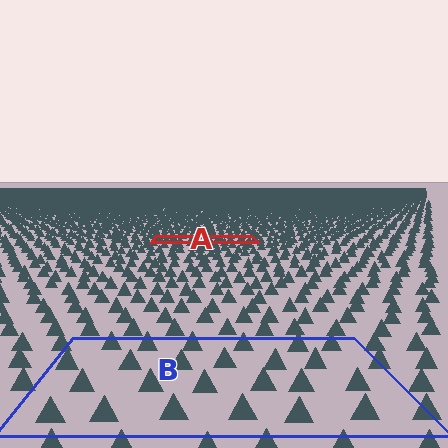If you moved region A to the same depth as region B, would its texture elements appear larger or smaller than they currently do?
They would appear larger. At a closer depth, the same texture elements are projected at a bigger on-screen size.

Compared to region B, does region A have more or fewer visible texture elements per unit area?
Region A has more texture elements per unit area — they are packed more densely because it is farther away.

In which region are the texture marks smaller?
The texture marks are smaller in region A, because it is farther away.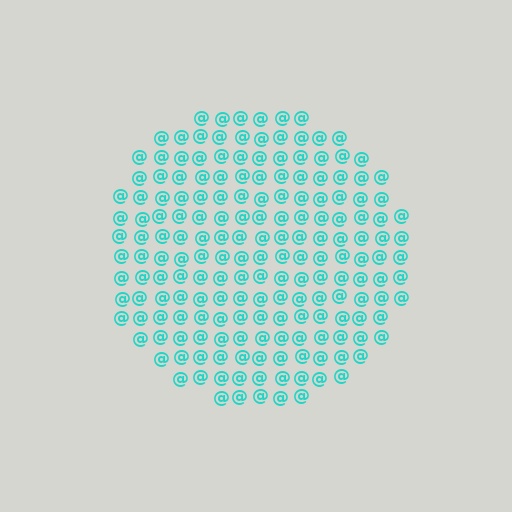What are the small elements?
The small elements are at signs.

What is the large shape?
The large shape is a circle.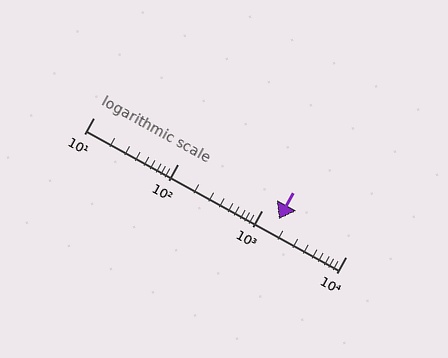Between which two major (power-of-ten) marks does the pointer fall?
The pointer is between 1000 and 10000.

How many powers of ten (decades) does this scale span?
The scale spans 3 decades, from 10 to 10000.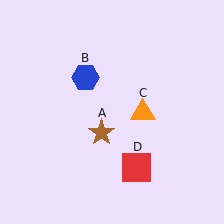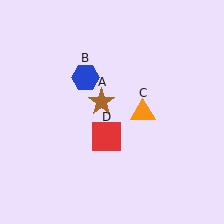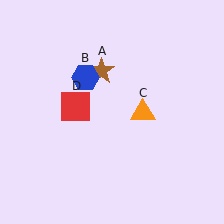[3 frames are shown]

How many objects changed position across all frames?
2 objects changed position: brown star (object A), red square (object D).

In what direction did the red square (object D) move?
The red square (object D) moved up and to the left.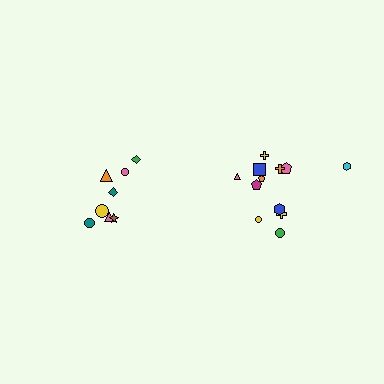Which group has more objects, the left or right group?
The right group.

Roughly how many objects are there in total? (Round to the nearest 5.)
Roughly 20 objects in total.